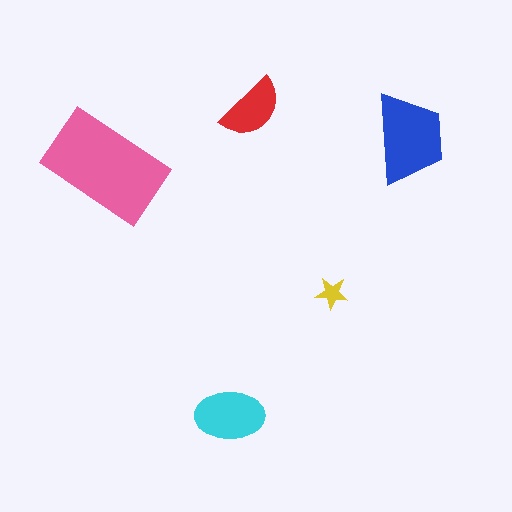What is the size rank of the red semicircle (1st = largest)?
4th.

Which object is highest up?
The red semicircle is topmost.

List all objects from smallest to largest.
The yellow star, the red semicircle, the cyan ellipse, the blue trapezoid, the pink rectangle.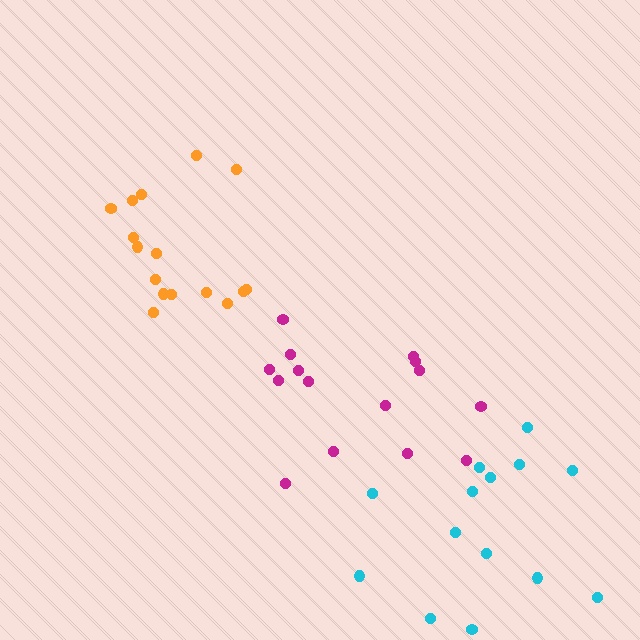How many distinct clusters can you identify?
There are 3 distinct clusters.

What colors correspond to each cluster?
The clusters are colored: magenta, orange, cyan.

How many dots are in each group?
Group 1: 16 dots, Group 2: 16 dots, Group 3: 14 dots (46 total).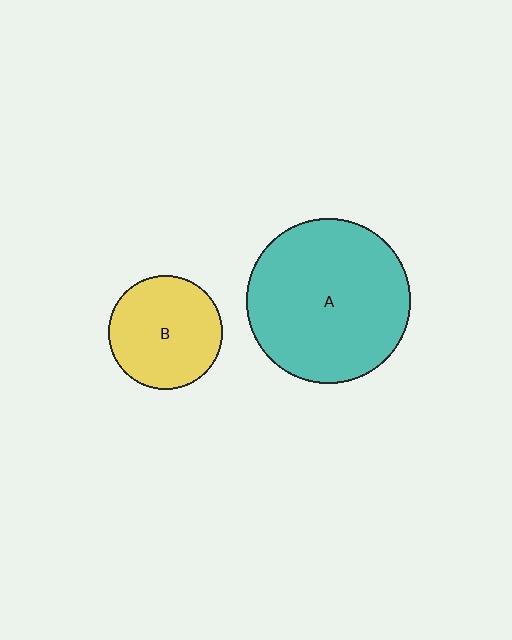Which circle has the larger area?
Circle A (teal).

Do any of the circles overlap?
No, none of the circles overlap.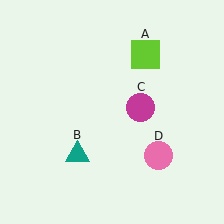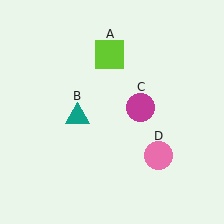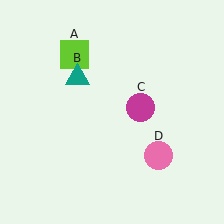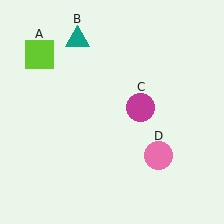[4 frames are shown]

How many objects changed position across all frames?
2 objects changed position: lime square (object A), teal triangle (object B).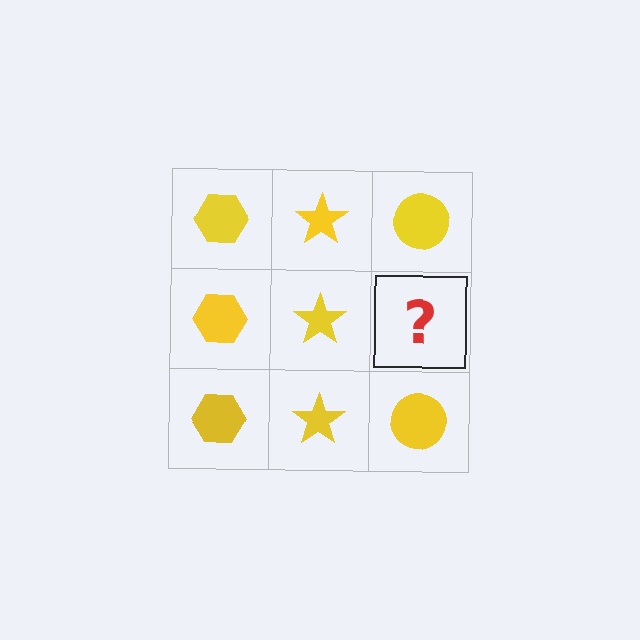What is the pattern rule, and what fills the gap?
The rule is that each column has a consistent shape. The gap should be filled with a yellow circle.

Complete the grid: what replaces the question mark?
The question mark should be replaced with a yellow circle.